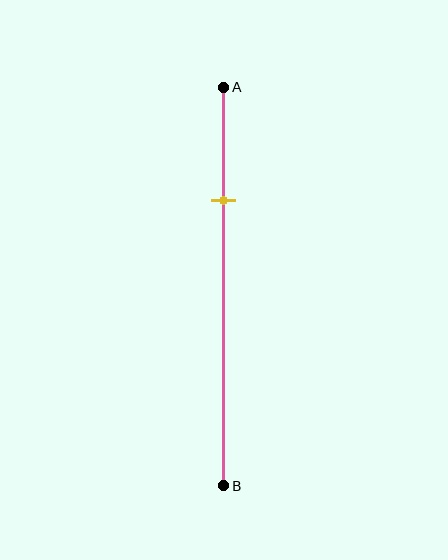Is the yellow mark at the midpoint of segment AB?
No, the mark is at about 30% from A, not at the 50% midpoint.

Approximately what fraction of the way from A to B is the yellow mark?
The yellow mark is approximately 30% of the way from A to B.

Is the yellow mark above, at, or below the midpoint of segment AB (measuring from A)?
The yellow mark is above the midpoint of segment AB.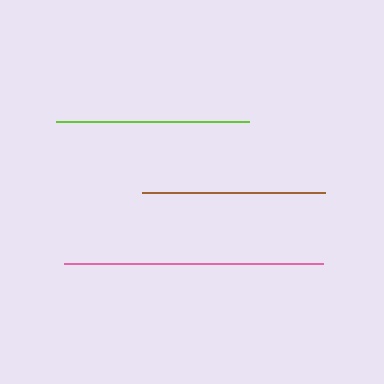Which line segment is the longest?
The pink line is the longest at approximately 259 pixels.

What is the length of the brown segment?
The brown segment is approximately 183 pixels long.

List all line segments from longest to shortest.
From longest to shortest: pink, lime, brown.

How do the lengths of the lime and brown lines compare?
The lime and brown lines are approximately the same length.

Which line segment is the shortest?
The brown line is the shortest at approximately 183 pixels.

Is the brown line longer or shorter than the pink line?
The pink line is longer than the brown line.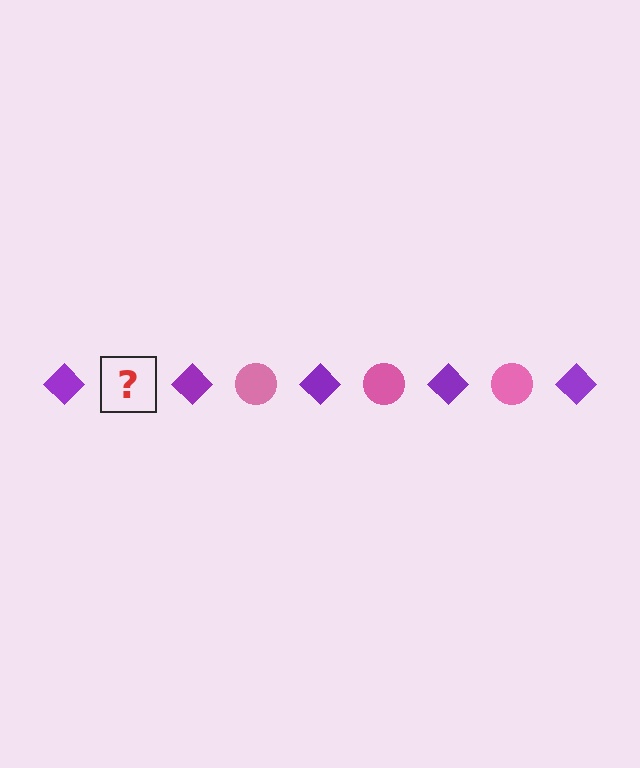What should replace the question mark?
The question mark should be replaced with a pink circle.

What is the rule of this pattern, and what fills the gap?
The rule is that the pattern alternates between purple diamond and pink circle. The gap should be filled with a pink circle.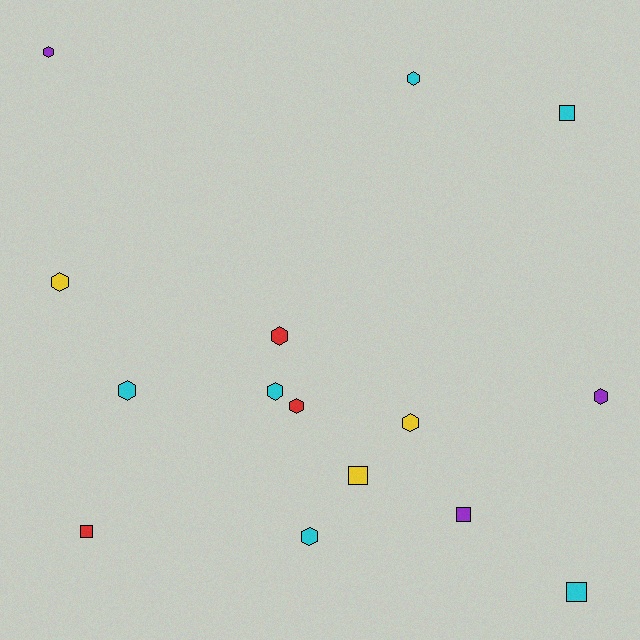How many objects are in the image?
There are 15 objects.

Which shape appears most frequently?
Hexagon, with 10 objects.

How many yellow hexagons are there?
There are 2 yellow hexagons.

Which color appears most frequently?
Cyan, with 6 objects.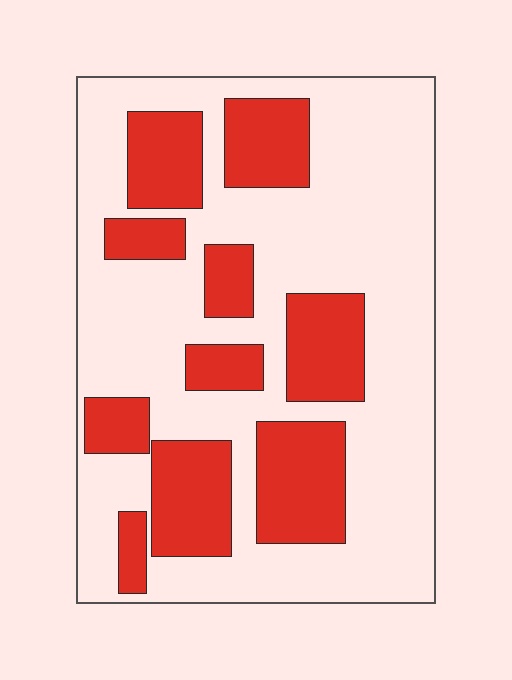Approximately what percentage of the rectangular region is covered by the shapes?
Approximately 30%.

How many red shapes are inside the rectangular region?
10.